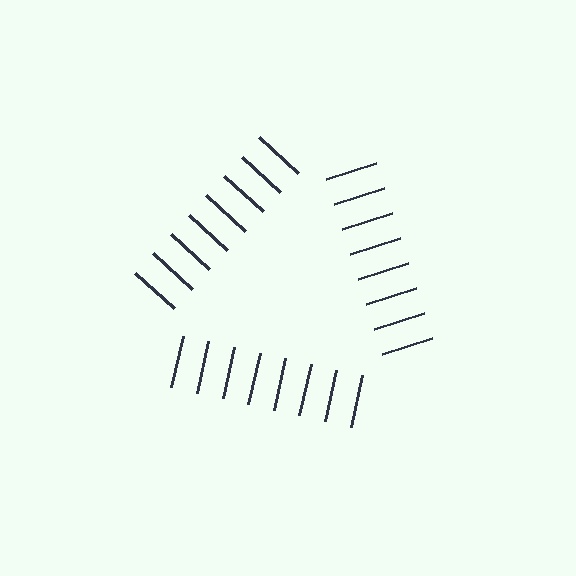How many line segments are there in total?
24 — 8 along each of the 3 edges.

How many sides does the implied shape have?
3 sides — the line-ends trace a triangle.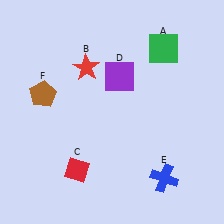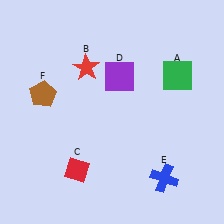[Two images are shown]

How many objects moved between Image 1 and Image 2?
1 object moved between the two images.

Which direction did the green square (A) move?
The green square (A) moved down.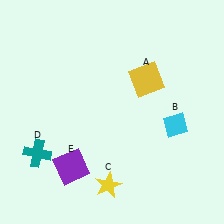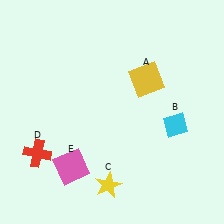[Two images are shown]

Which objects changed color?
D changed from teal to red. E changed from purple to pink.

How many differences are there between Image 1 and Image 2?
There are 2 differences between the two images.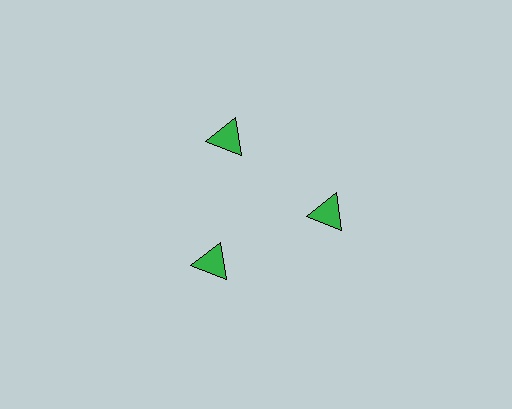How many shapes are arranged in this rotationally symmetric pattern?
There are 3 shapes, arranged in 3 groups of 1.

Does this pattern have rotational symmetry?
Yes, this pattern has 3-fold rotational symmetry. It looks the same after rotating 120 degrees around the center.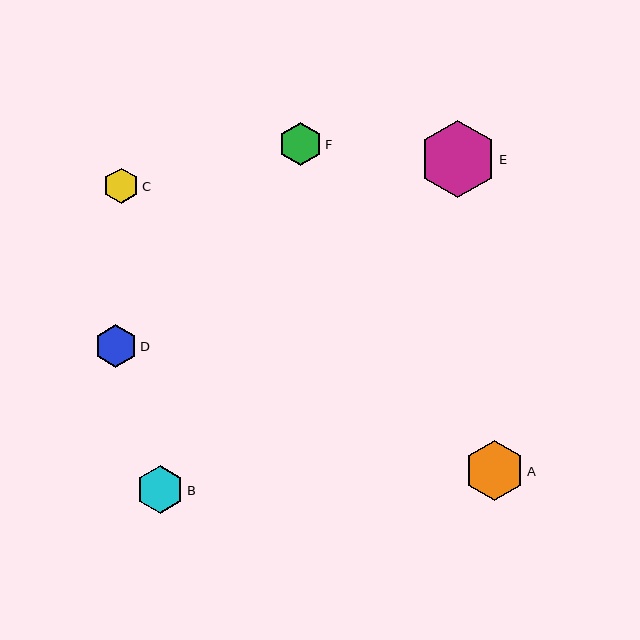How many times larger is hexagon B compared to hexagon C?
Hexagon B is approximately 1.3 times the size of hexagon C.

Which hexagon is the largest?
Hexagon E is the largest with a size of approximately 77 pixels.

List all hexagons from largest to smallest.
From largest to smallest: E, A, B, F, D, C.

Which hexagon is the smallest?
Hexagon C is the smallest with a size of approximately 36 pixels.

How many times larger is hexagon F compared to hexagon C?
Hexagon F is approximately 1.2 times the size of hexagon C.